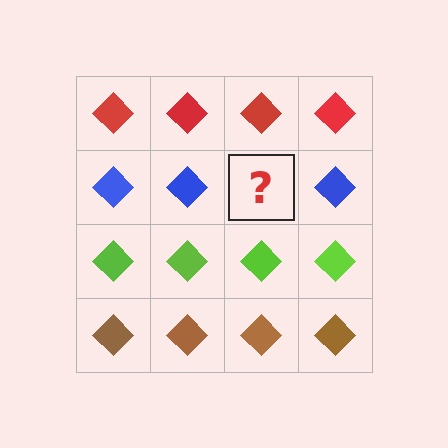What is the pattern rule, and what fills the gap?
The rule is that each row has a consistent color. The gap should be filled with a blue diamond.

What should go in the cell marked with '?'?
The missing cell should contain a blue diamond.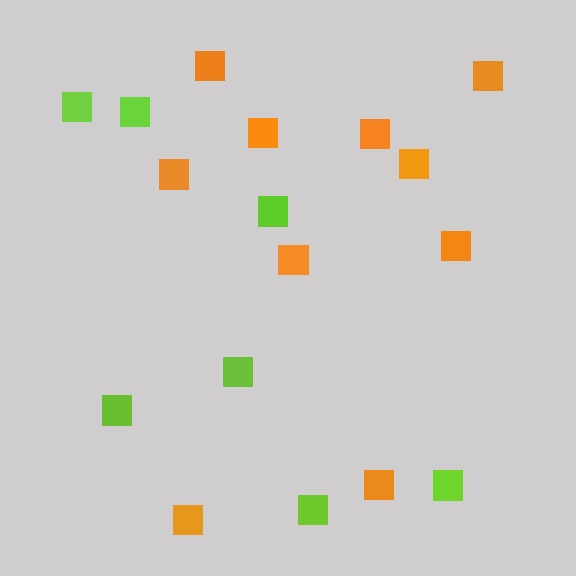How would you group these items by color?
There are 2 groups: one group of orange squares (10) and one group of lime squares (7).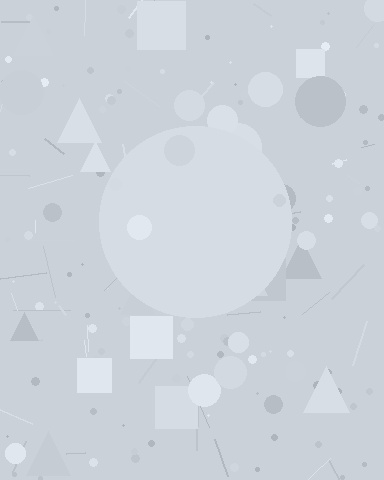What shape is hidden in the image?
A circle is hidden in the image.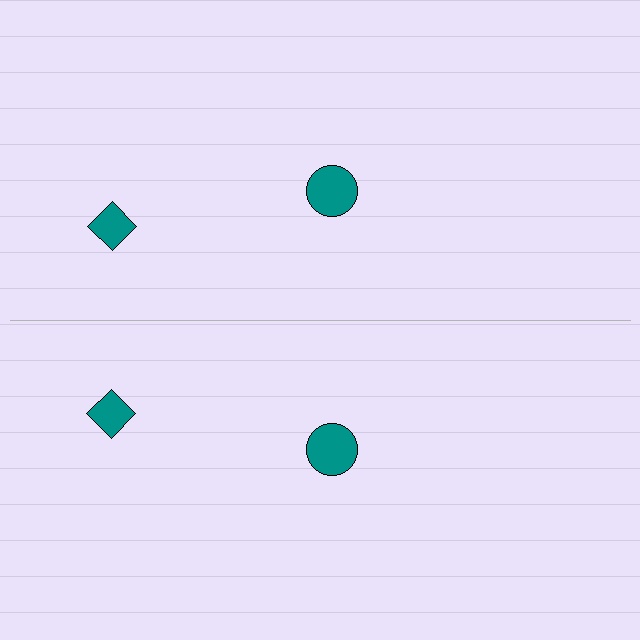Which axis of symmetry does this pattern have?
The pattern has a horizontal axis of symmetry running through the center of the image.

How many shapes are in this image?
There are 4 shapes in this image.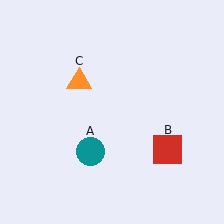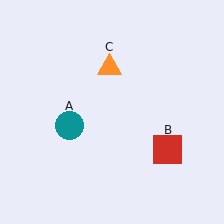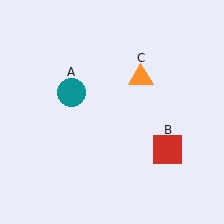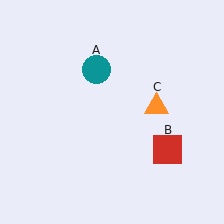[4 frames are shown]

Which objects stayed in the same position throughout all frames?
Red square (object B) remained stationary.